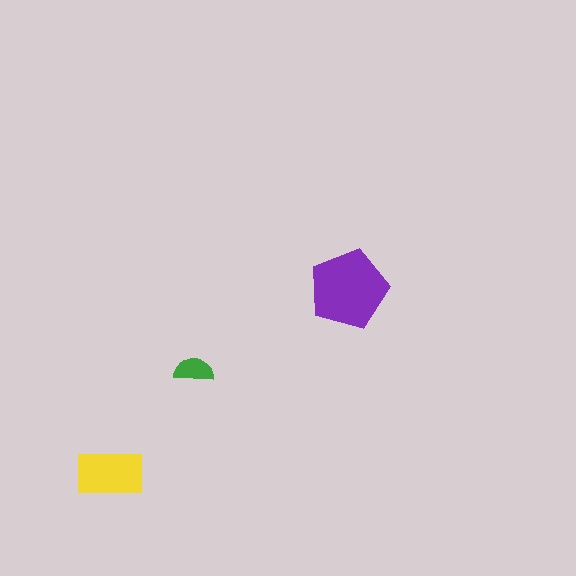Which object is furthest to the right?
The purple pentagon is rightmost.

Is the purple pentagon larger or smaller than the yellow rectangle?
Larger.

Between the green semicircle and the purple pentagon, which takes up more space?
The purple pentagon.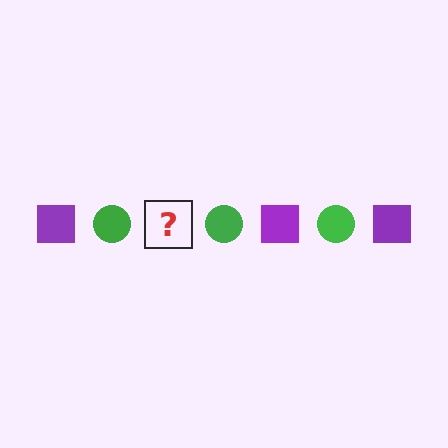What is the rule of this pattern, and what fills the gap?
The rule is that the pattern alternates between purple square and green circle. The gap should be filled with a purple square.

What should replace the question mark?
The question mark should be replaced with a purple square.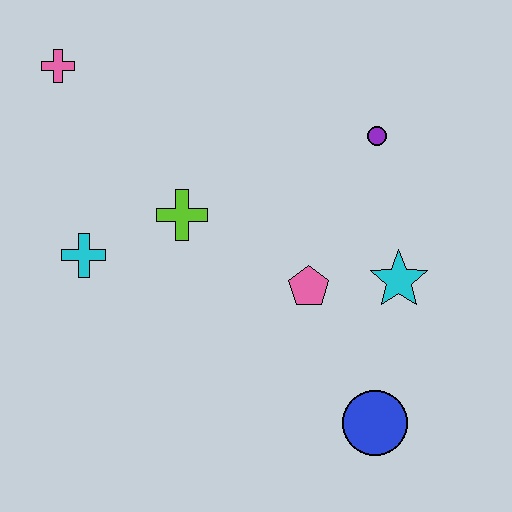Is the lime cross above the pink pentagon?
Yes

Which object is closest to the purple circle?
The cyan star is closest to the purple circle.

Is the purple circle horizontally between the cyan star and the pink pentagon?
Yes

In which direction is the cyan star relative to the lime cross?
The cyan star is to the right of the lime cross.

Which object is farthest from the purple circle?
The pink cross is farthest from the purple circle.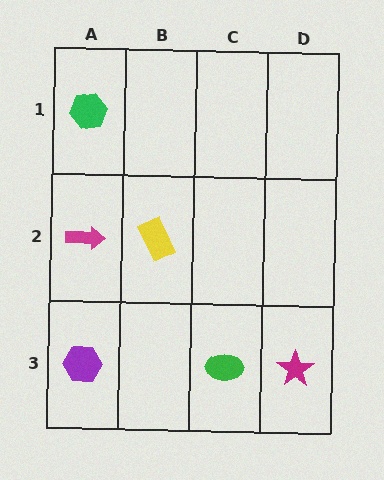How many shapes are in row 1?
1 shape.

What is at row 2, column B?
A yellow rectangle.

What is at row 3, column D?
A magenta star.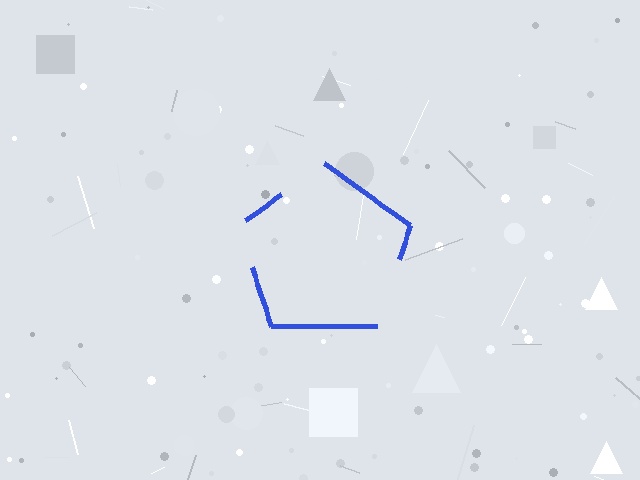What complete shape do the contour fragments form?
The contour fragments form a pentagon.